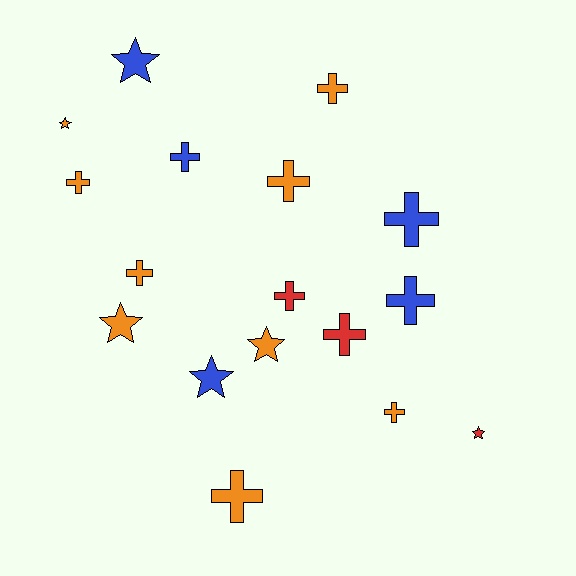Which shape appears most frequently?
Cross, with 11 objects.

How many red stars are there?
There is 1 red star.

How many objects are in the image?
There are 17 objects.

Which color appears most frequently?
Orange, with 9 objects.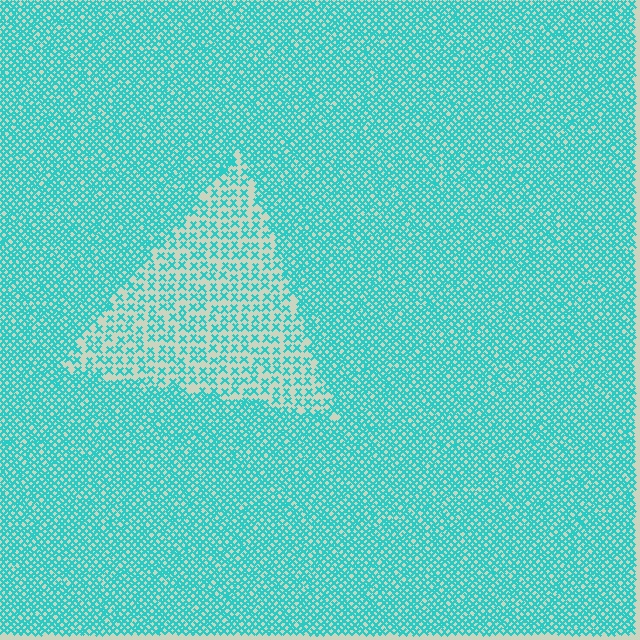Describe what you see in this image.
The image contains small cyan elements arranged at two different densities. A triangle-shaped region is visible where the elements are less densely packed than the surrounding area.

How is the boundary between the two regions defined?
The boundary is defined by a change in element density (approximately 2.3x ratio). All elements are the same color, size, and shape.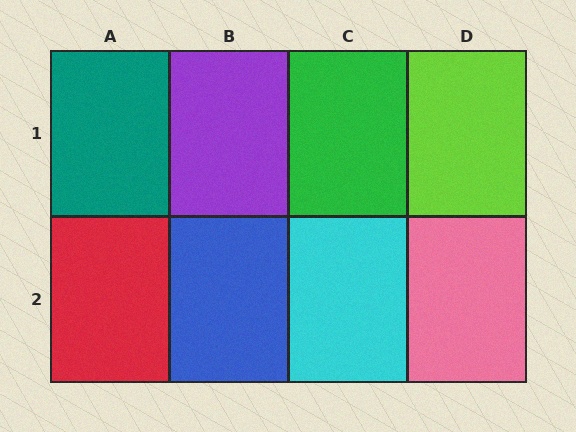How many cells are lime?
1 cell is lime.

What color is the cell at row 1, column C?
Green.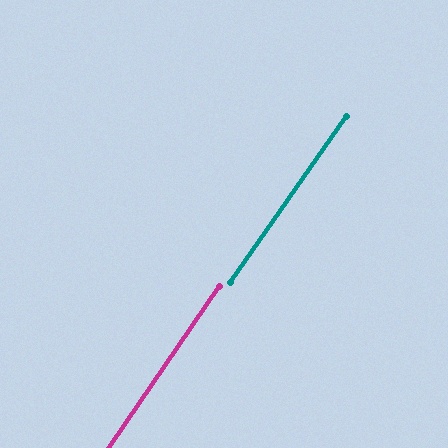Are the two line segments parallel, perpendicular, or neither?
Parallel — their directions differ by only 0.8°.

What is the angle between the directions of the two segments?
Approximately 1 degree.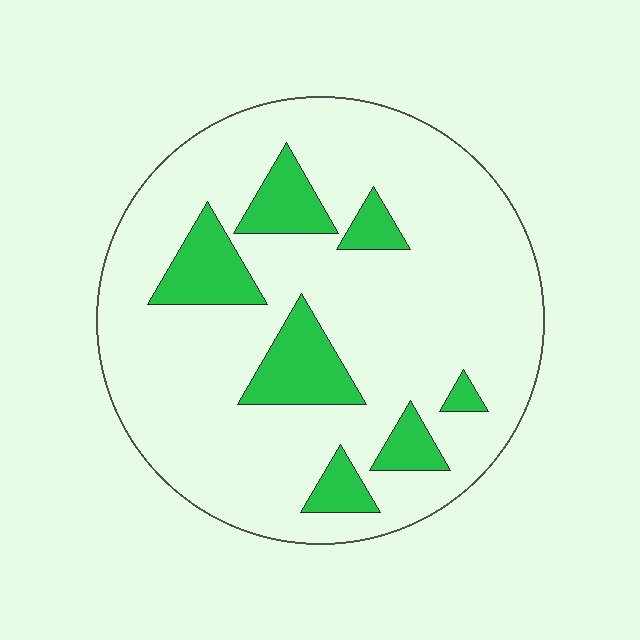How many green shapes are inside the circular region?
7.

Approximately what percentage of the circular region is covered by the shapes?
Approximately 20%.